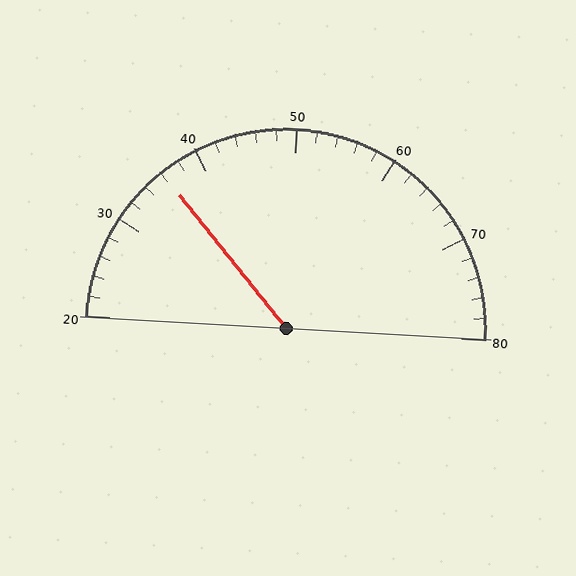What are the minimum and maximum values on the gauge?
The gauge ranges from 20 to 80.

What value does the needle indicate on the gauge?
The needle indicates approximately 36.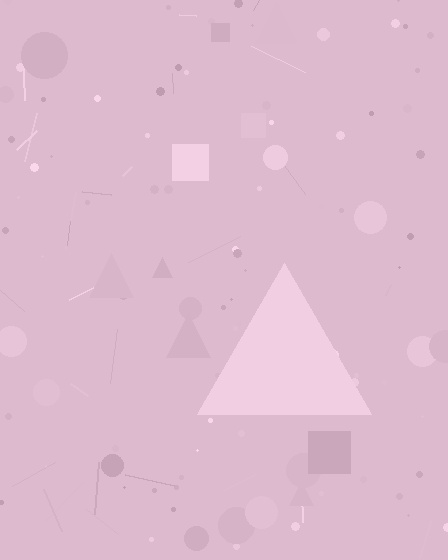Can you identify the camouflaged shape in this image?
The camouflaged shape is a triangle.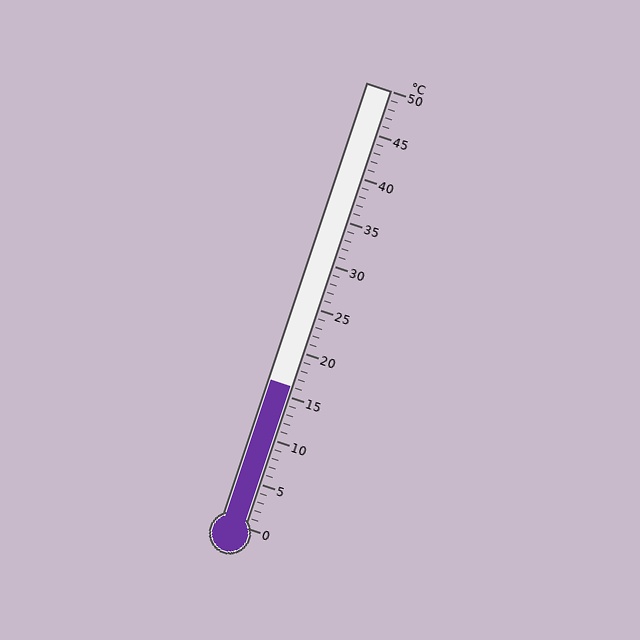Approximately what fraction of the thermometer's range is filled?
The thermometer is filled to approximately 30% of its range.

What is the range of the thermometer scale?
The thermometer scale ranges from 0°C to 50°C.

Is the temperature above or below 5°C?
The temperature is above 5°C.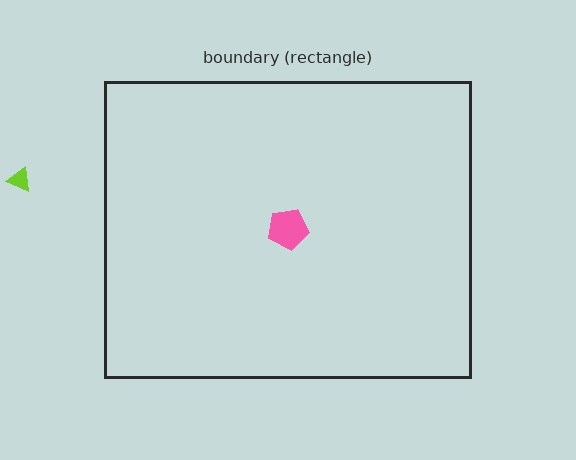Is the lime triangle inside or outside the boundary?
Outside.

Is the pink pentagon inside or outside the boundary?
Inside.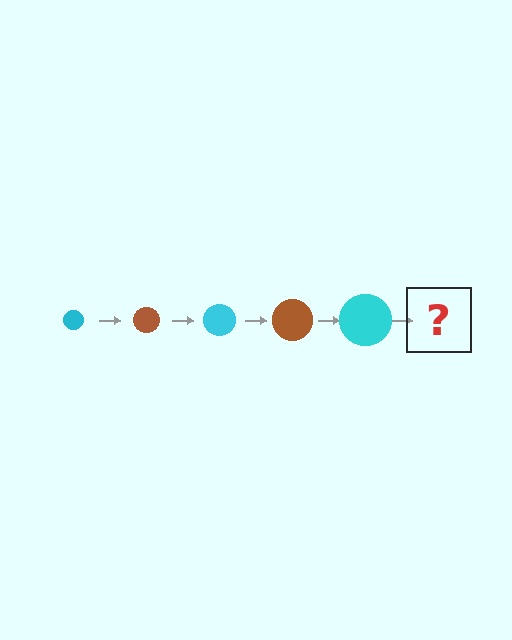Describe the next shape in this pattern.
It should be a brown circle, larger than the previous one.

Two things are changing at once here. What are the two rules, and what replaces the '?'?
The two rules are that the circle grows larger each step and the color cycles through cyan and brown. The '?' should be a brown circle, larger than the previous one.